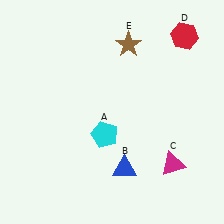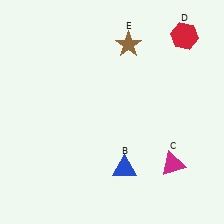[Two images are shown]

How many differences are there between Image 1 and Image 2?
There is 1 difference between the two images.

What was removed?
The cyan pentagon (A) was removed in Image 2.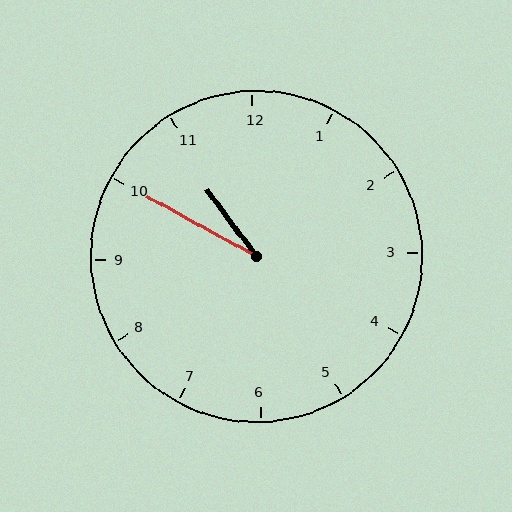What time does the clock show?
10:50.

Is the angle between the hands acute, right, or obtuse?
It is acute.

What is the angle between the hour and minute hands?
Approximately 25 degrees.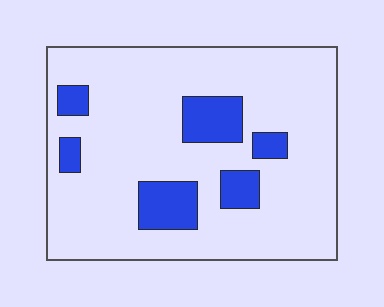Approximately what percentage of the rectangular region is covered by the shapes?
Approximately 15%.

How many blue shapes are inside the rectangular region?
6.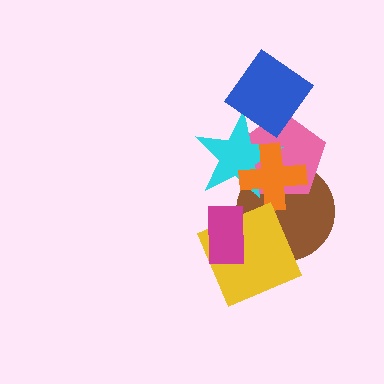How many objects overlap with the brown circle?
5 objects overlap with the brown circle.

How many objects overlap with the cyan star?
4 objects overlap with the cyan star.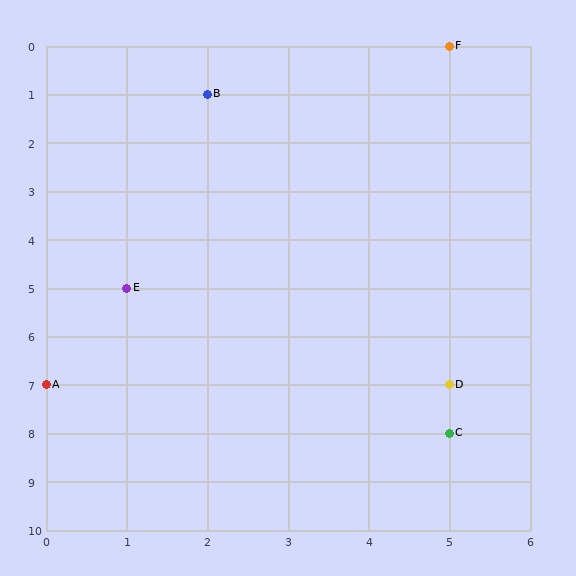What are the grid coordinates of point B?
Point B is at grid coordinates (2, 1).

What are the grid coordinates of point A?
Point A is at grid coordinates (0, 7).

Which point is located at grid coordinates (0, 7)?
Point A is at (0, 7).